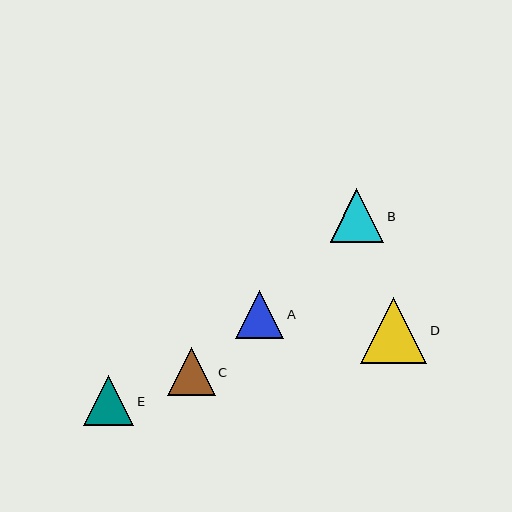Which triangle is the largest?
Triangle D is the largest with a size of approximately 67 pixels.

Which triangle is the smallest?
Triangle C is the smallest with a size of approximately 48 pixels.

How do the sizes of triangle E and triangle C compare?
Triangle E and triangle C are approximately the same size.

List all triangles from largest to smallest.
From largest to smallest: D, B, E, A, C.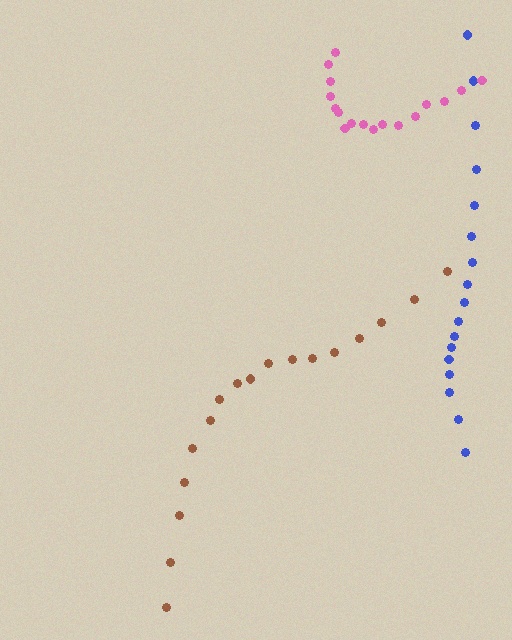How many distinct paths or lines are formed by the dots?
There are 3 distinct paths.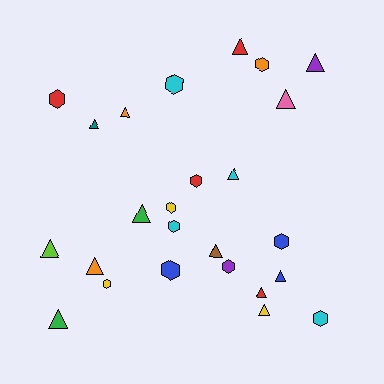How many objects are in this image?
There are 25 objects.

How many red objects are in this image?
There are 4 red objects.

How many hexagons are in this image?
There are 11 hexagons.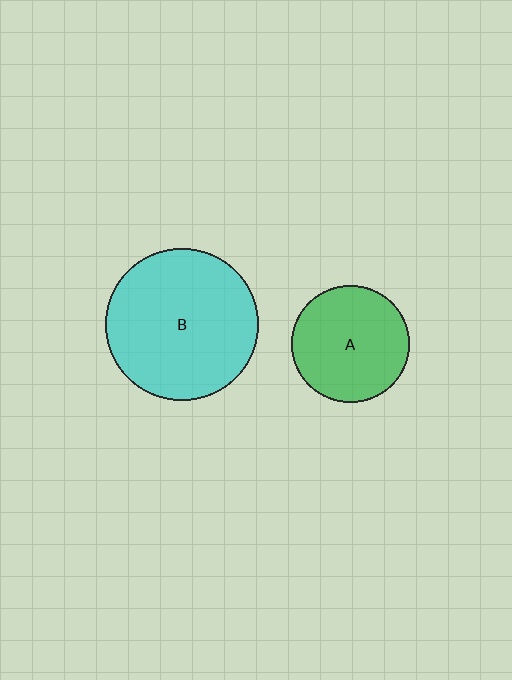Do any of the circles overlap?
No, none of the circles overlap.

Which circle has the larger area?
Circle B (cyan).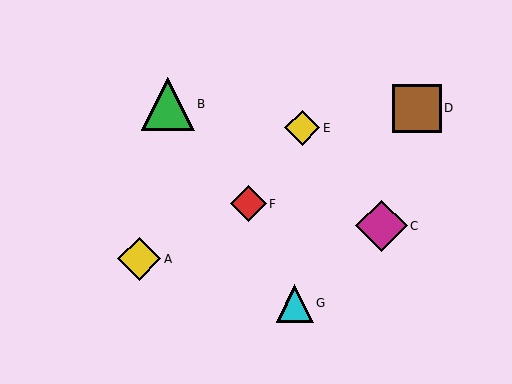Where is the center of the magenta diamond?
The center of the magenta diamond is at (382, 226).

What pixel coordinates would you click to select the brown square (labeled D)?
Click at (417, 108) to select the brown square D.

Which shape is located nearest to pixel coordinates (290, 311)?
The cyan triangle (labeled G) at (295, 304) is nearest to that location.